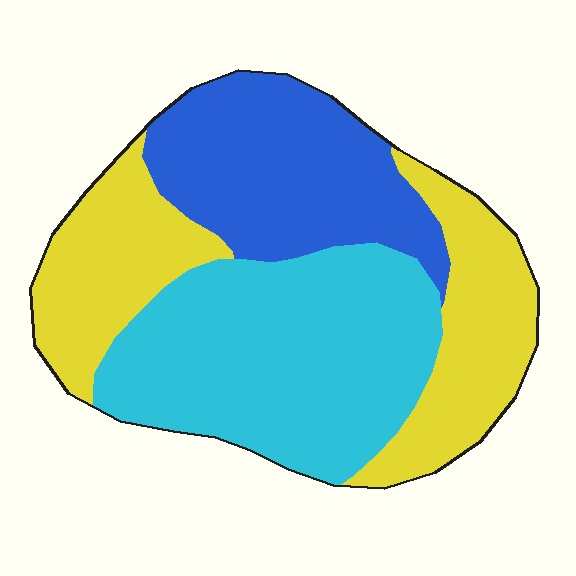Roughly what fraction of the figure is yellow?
Yellow takes up between a third and a half of the figure.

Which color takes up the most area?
Cyan, at roughly 40%.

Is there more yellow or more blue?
Yellow.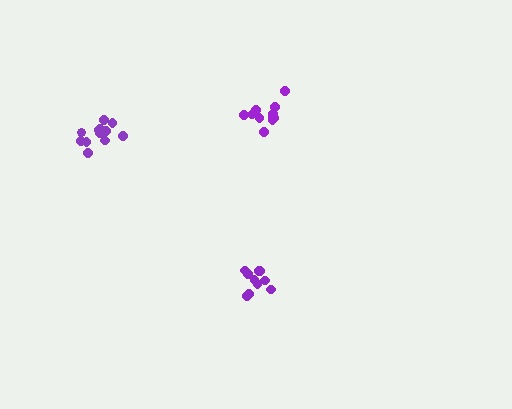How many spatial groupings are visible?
There are 3 spatial groupings.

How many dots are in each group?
Group 1: 10 dots, Group 2: 11 dots, Group 3: 12 dots (33 total).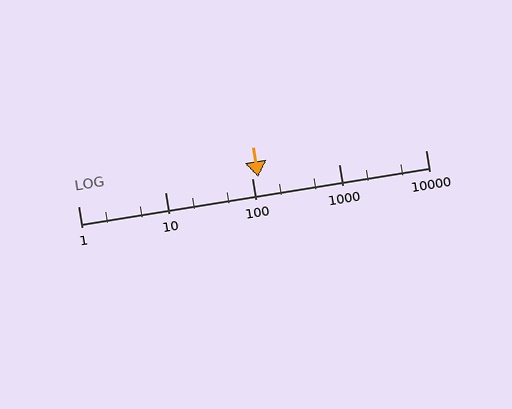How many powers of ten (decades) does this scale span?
The scale spans 4 decades, from 1 to 10000.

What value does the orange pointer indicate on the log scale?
The pointer indicates approximately 120.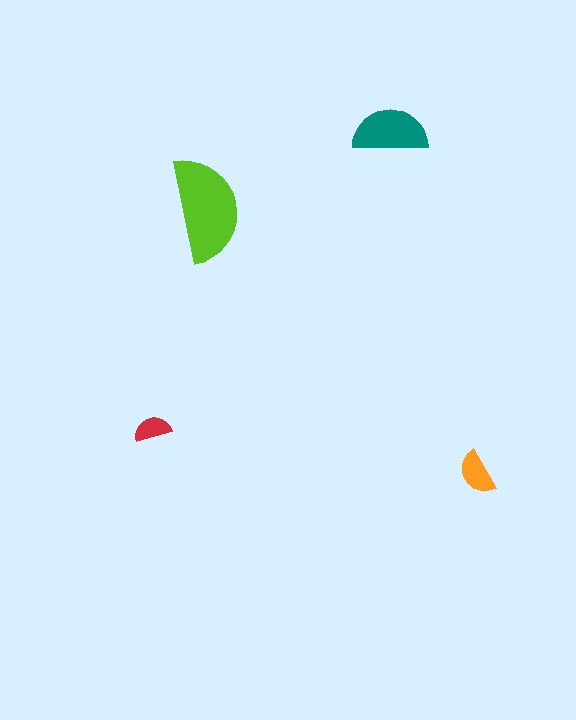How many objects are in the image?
There are 4 objects in the image.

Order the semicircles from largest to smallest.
the lime one, the teal one, the orange one, the red one.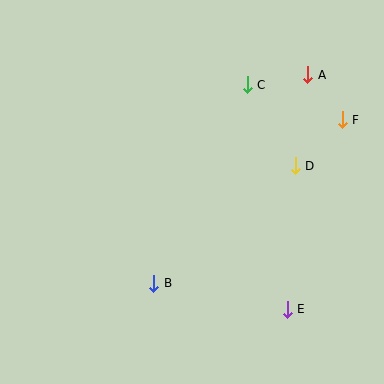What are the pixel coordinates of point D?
Point D is at (295, 166).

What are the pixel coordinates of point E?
Point E is at (287, 309).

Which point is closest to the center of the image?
Point B at (154, 283) is closest to the center.